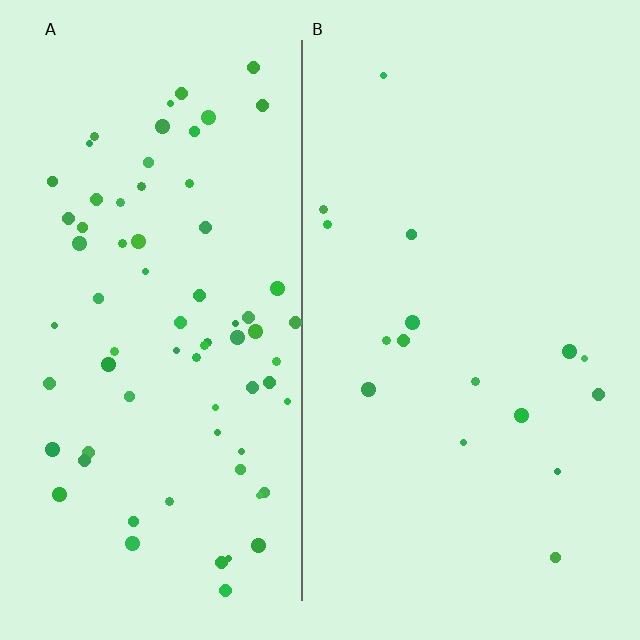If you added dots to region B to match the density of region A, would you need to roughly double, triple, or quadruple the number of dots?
Approximately quadruple.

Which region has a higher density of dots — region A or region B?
A (the left).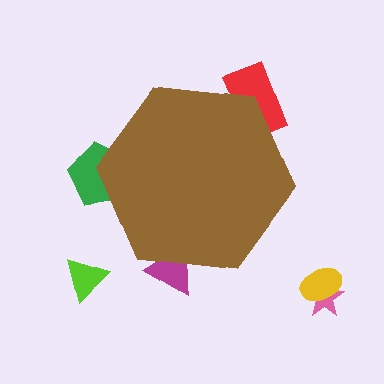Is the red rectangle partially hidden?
Yes, the red rectangle is partially hidden behind the brown hexagon.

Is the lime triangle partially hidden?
No, the lime triangle is fully visible.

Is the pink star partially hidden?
No, the pink star is fully visible.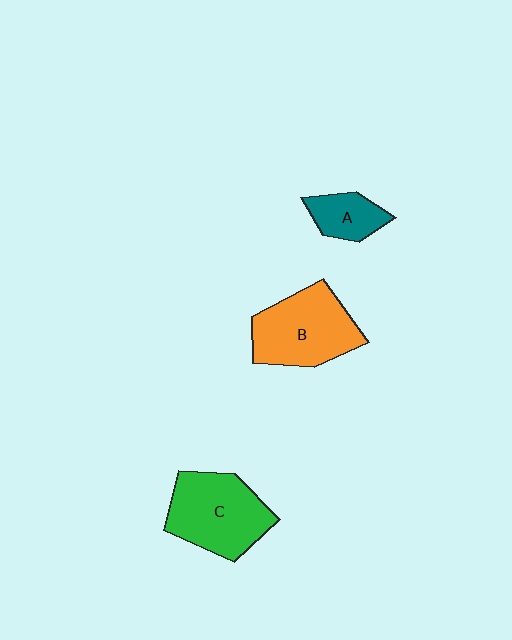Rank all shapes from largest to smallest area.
From largest to smallest: C (green), B (orange), A (teal).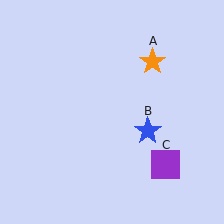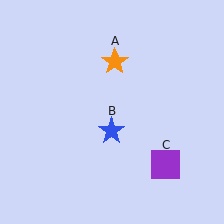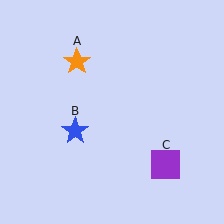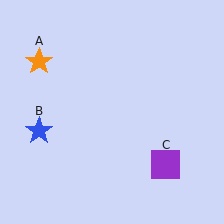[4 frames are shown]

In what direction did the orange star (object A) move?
The orange star (object A) moved left.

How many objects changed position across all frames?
2 objects changed position: orange star (object A), blue star (object B).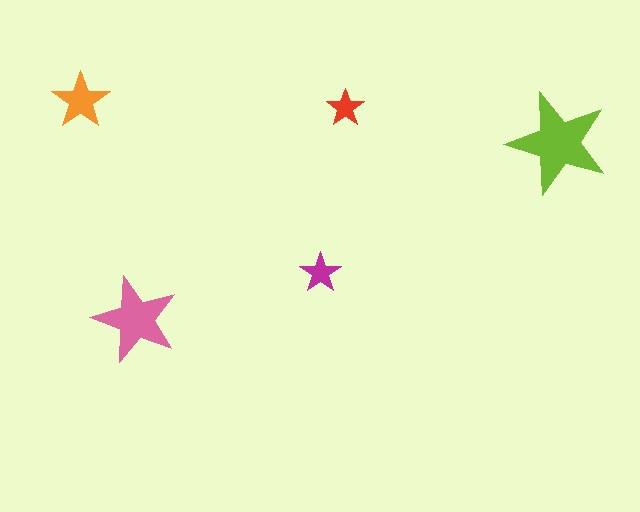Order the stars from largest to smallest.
the lime one, the pink one, the orange one, the magenta one, the red one.